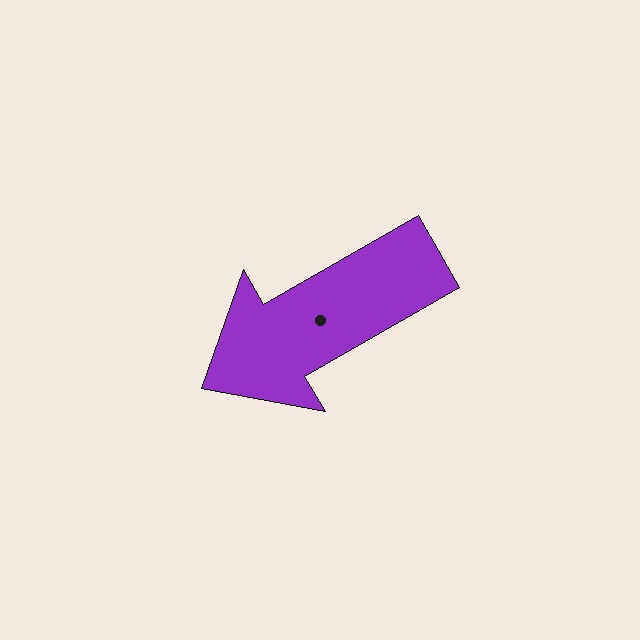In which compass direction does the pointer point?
Southwest.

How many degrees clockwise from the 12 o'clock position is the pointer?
Approximately 240 degrees.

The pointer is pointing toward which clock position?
Roughly 8 o'clock.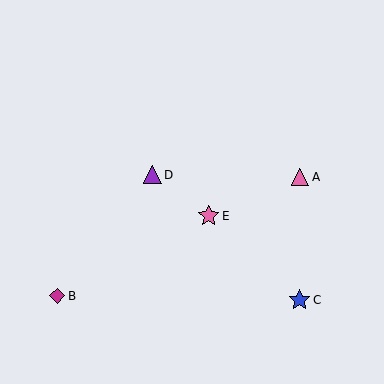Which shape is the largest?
The blue star (labeled C) is the largest.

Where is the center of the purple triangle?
The center of the purple triangle is at (153, 175).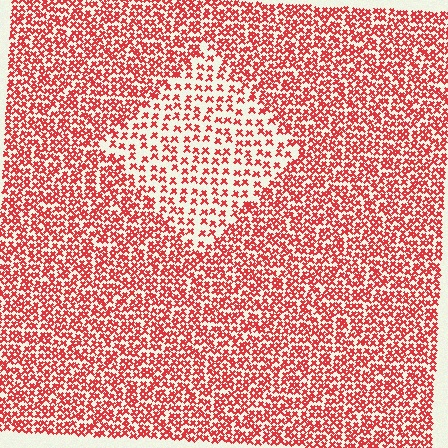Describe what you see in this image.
The image contains small red elements arranged at two different densities. A diamond-shaped region is visible where the elements are less densely packed than the surrounding area.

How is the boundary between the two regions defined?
The boundary is defined by a change in element density (approximately 2.0x ratio). All elements are the same color, size, and shape.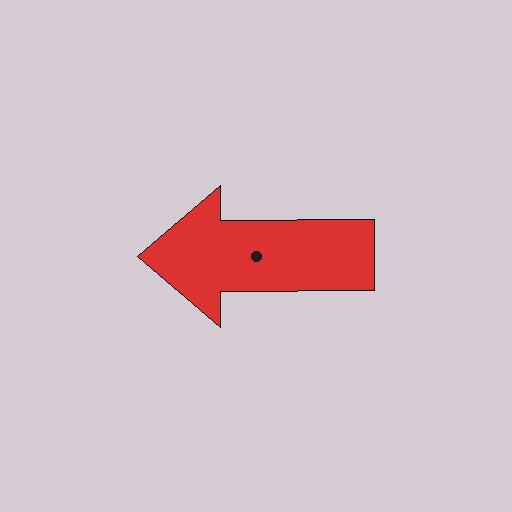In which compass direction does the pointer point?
West.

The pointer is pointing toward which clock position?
Roughly 9 o'clock.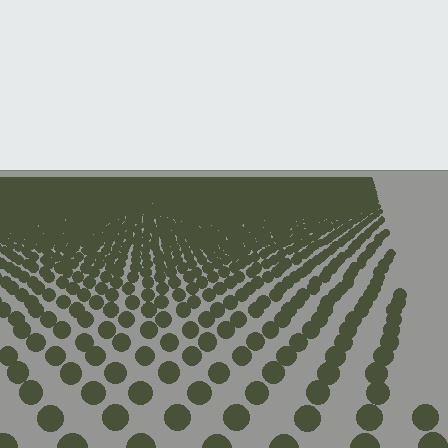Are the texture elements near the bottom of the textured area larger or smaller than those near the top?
Larger. Near the bottom, elements are closer to the viewer and appear at a bigger on-screen size.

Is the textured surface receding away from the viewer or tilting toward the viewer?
The surface is receding away from the viewer. Texture elements get smaller and denser toward the top.